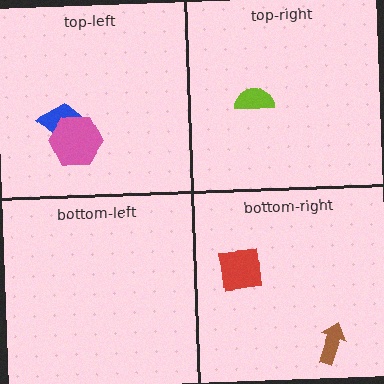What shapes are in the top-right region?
The lime semicircle.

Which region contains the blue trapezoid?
The top-left region.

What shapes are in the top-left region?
The blue trapezoid, the pink hexagon.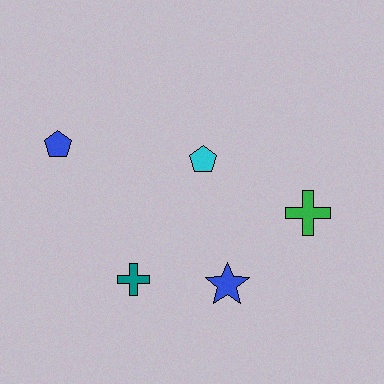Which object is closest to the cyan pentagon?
The green cross is closest to the cyan pentagon.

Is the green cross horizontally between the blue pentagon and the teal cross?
No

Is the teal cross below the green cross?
Yes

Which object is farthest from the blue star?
The blue pentagon is farthest from the blue star.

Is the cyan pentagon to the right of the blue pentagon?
Yes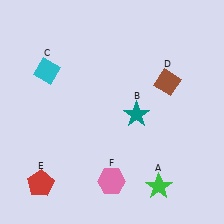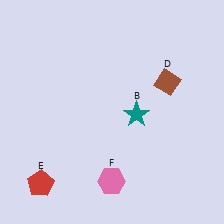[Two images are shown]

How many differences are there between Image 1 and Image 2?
There are 2 differences between the two images.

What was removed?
The cyan diamond (C), the green star (A) were removed in Image 2.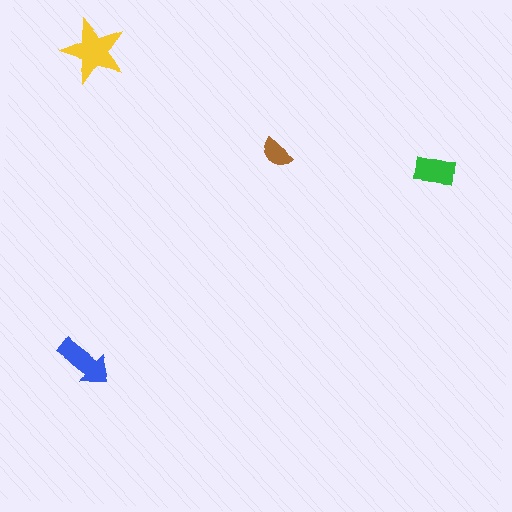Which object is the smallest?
The brown semicircle.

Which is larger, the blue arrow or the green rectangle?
The blue arrow.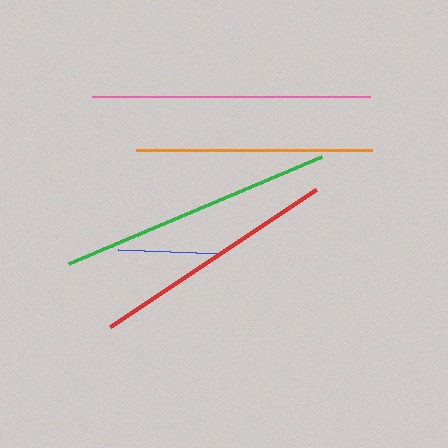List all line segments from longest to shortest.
From longest to shortest: pink, green, red, orange, blue.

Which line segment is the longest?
The pink line is the longest at approximately 278 pixels.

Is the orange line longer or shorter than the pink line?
The pink line is longer than the orange line.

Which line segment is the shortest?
The blue line is the shortest at approximately 105 pixels.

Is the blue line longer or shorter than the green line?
The green line is longer than the blue line.